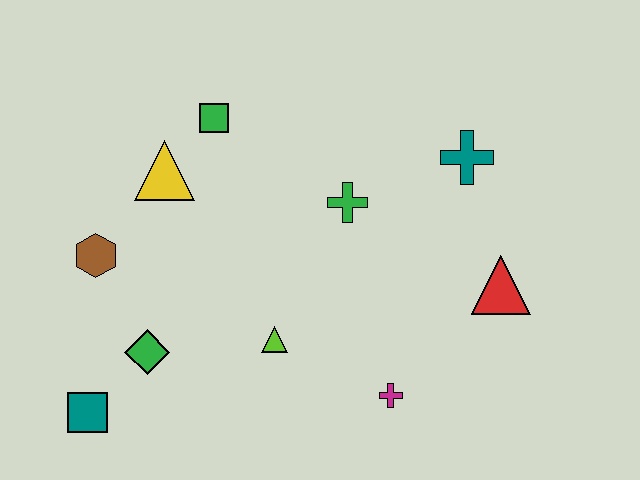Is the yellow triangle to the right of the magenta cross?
No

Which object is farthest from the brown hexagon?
The red triangle is farthest from the brown hexagon.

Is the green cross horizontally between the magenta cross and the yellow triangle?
Yes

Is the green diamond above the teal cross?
No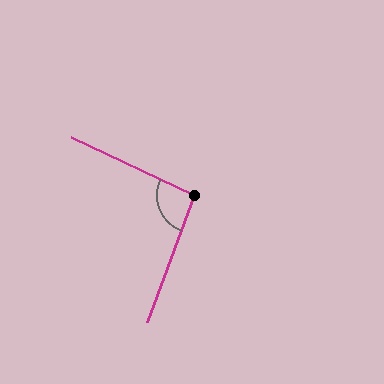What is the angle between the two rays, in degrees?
Approximately 95 degrees.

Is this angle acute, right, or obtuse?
It is obtuse.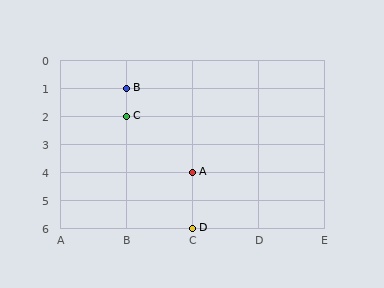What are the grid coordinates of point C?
Point C is at grid coordinates (B, 2).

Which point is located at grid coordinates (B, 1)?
Point B is at (B, 1).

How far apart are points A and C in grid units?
Points A and C are 1 column and 2 rows apart (about 2.2 grid units diagonally).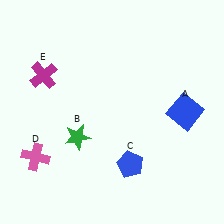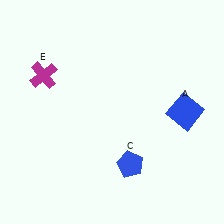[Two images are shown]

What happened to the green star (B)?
The green star (B) was removed in Image 2. It was in the bottom-left area of Image 1.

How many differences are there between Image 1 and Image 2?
There are 2 differences between the two images.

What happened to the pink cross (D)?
The pink cross (D) was removed in Image 2. It was in the bottom-left area of Image 1.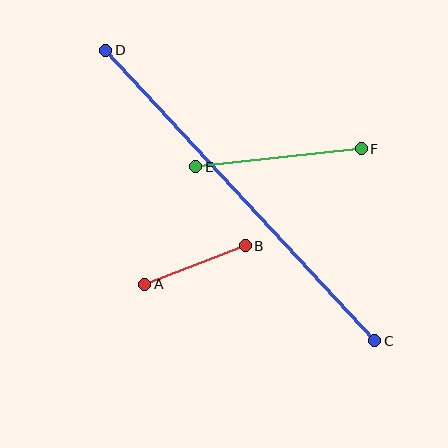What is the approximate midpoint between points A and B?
The midpoint is at approximately (195, 265) pixels.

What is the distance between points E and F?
The distance is approximately 166 pixels.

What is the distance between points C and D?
The distance is approximately 396 pixels.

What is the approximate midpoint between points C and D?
The midpoint is at approximately (240, 195) pixels.